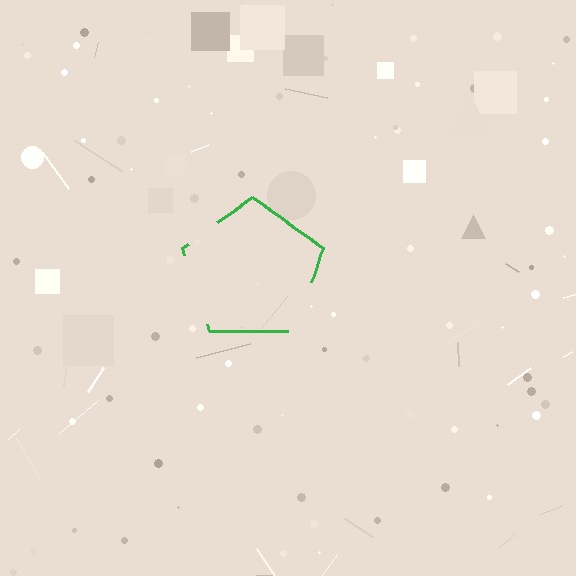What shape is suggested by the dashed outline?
The dashed outline suggests a pentagon.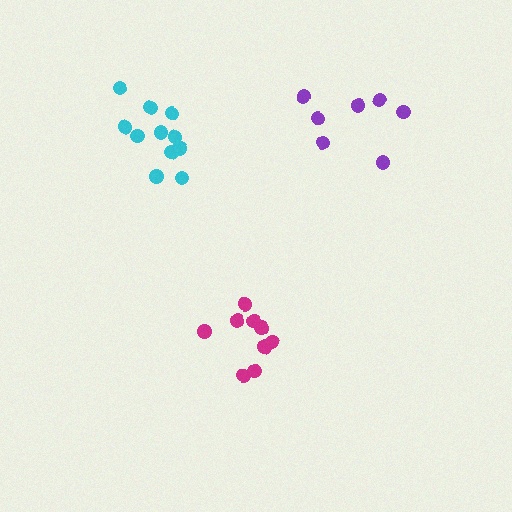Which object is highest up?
The purple cluster is topmost.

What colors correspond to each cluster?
The clusters are colored: magenta, purple, cyan.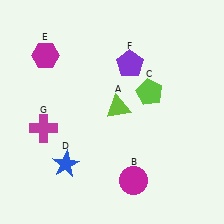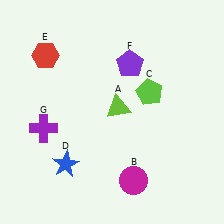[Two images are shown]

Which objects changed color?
E changed from magenta to red. G changed from magenta to purple.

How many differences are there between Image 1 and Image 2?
There are 2 differences between the two images.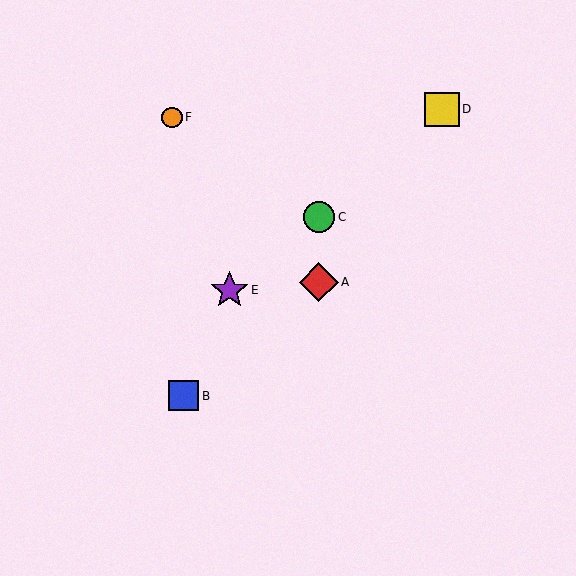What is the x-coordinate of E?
Object E is at x≈229.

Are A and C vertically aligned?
Yes, both are at x≈319.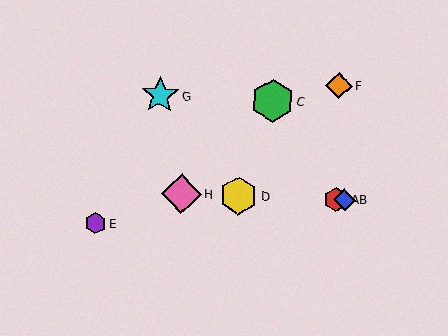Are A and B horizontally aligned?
Yes, both are at y≈199.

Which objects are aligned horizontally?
Objects A, B, D, H are aligned horizontally.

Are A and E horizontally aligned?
No, A is at y≈199 and E is at y≈223.